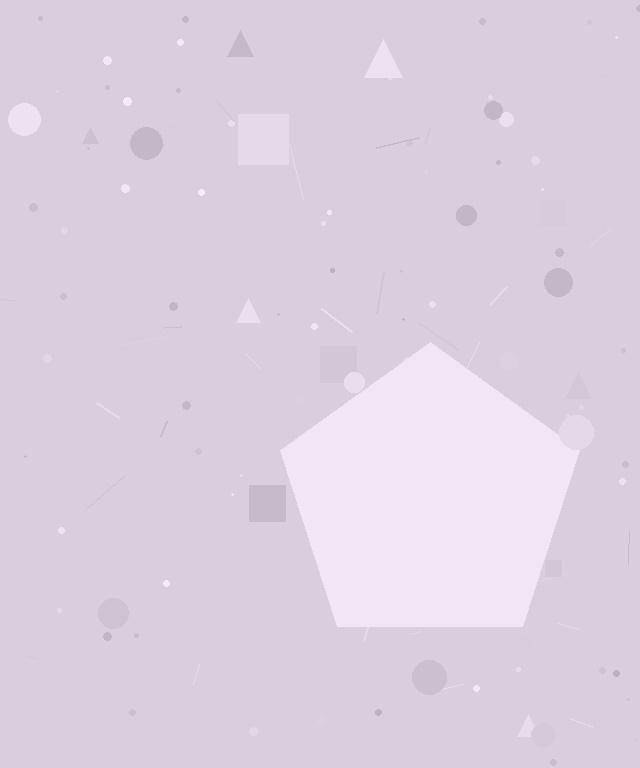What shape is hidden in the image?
A pentagon is hidden in the image.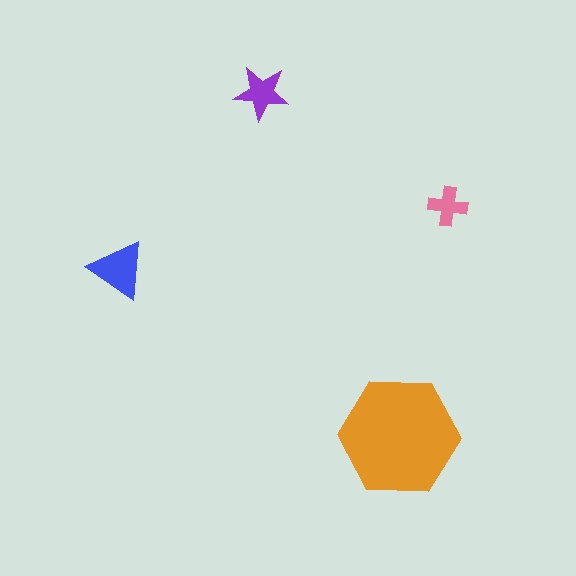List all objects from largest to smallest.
The orange hexagon, the blue triangle, the purple star, the pink cross.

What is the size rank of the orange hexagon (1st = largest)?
1st.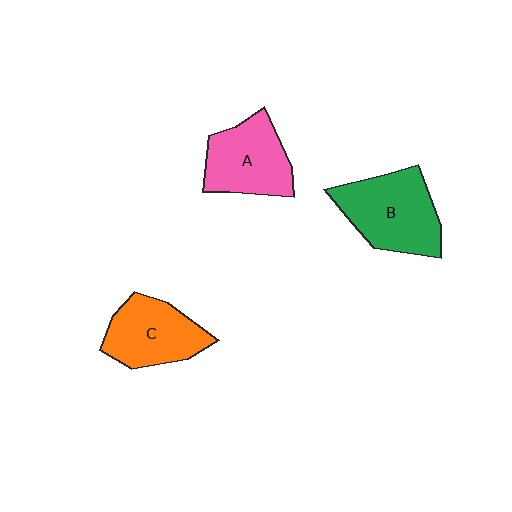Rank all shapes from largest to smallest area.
From largest to smallest: B (green), A (pink), C (orange).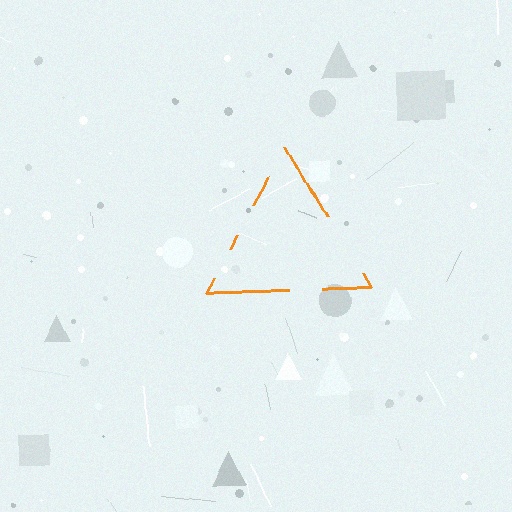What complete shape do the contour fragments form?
The contour fragments form a triangle.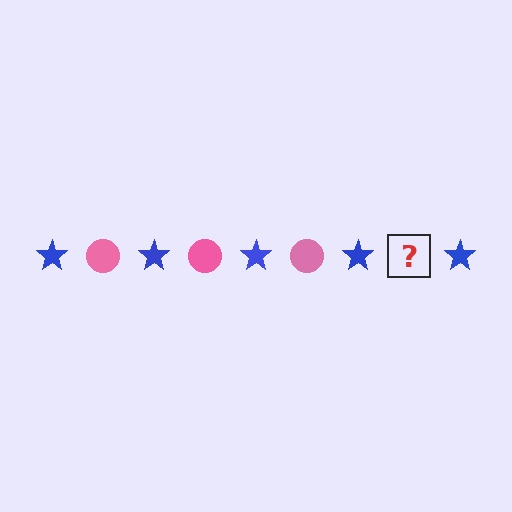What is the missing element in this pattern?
The missing element is a pink circle.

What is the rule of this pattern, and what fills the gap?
The rule is that the pattern alternates between blue star and pink circle. The gap should be filled with a pink circle.